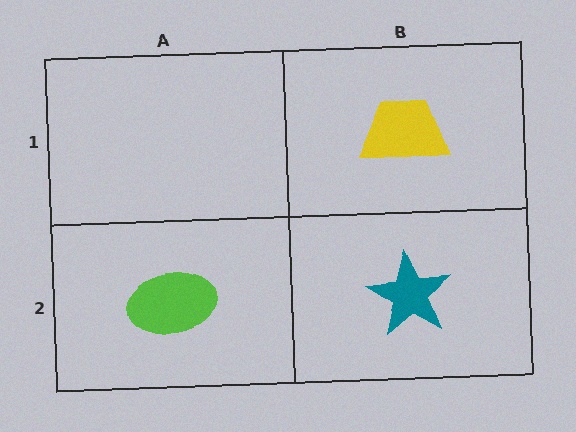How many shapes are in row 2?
2 shapes.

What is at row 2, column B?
A teal star.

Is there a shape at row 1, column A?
No, that cell is empty.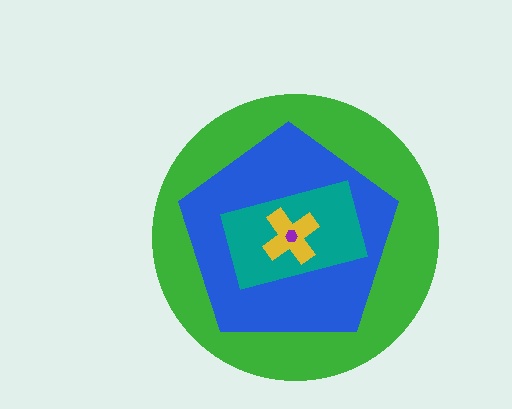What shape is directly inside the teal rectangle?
The yellow cross.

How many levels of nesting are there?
5.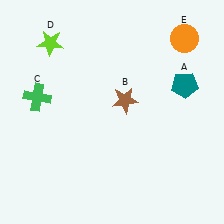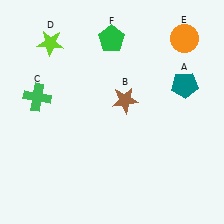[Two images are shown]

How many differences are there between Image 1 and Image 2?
There is 1 difference between the two images.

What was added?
A green pentagon (F) was added in Image 2.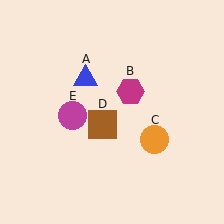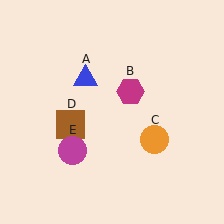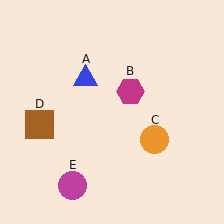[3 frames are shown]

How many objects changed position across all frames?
2 objects changed position: brown square (object D), magenta circle (object E).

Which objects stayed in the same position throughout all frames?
Blue triangle (object A) and magenta hexagon (object B) and orange circle (object C) remained stationary.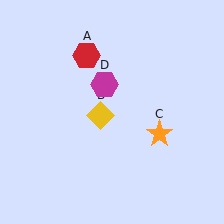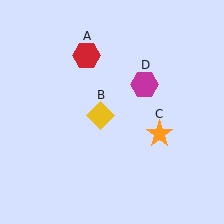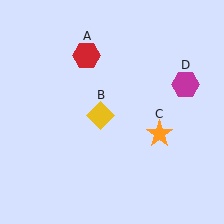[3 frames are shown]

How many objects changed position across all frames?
1 object changed position: magenta hexagon (object D).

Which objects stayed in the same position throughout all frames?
Red hexagon (object A) and yellow diamond (object B) and orange star (object C) remained stationary.